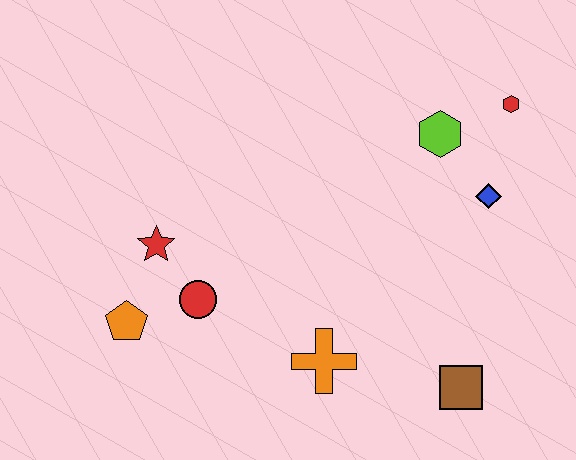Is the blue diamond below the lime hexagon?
Yes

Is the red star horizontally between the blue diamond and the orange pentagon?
Yes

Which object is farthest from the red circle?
The red hexagon is farthest from the red circle.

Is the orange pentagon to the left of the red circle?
Yes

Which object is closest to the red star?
The red circle is closest to the red star.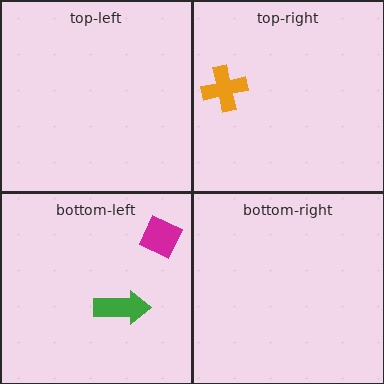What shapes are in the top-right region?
The orange cross.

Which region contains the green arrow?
The bottom-left region.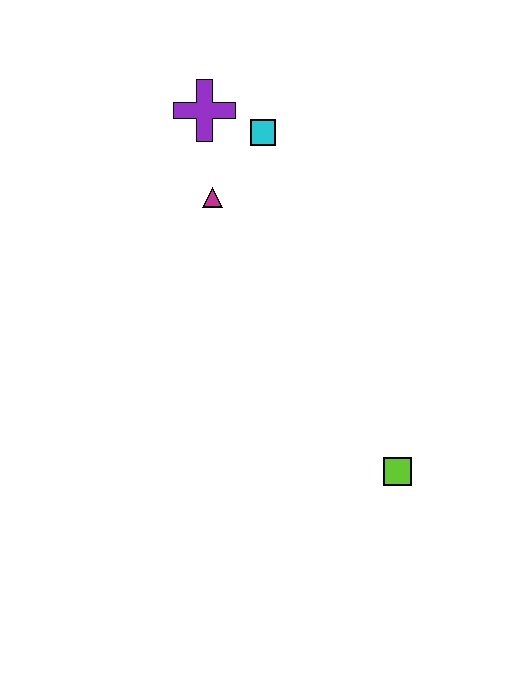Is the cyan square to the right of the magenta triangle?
Yes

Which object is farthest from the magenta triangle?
The lime square is farthest from the magenta triangle.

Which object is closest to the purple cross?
The cyan square is closest to the purple cross.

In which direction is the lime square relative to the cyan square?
The lime square is below the cyan square.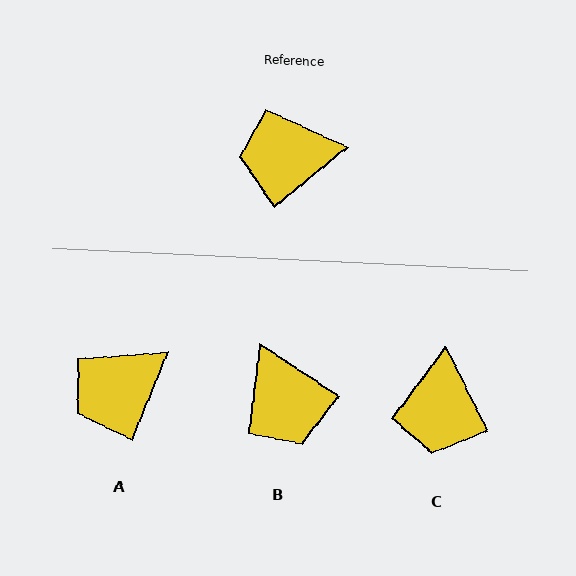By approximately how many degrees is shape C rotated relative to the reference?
Approximately 77 degrees counter-clockwise.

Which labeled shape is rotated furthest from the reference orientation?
B, about 107 degrees away.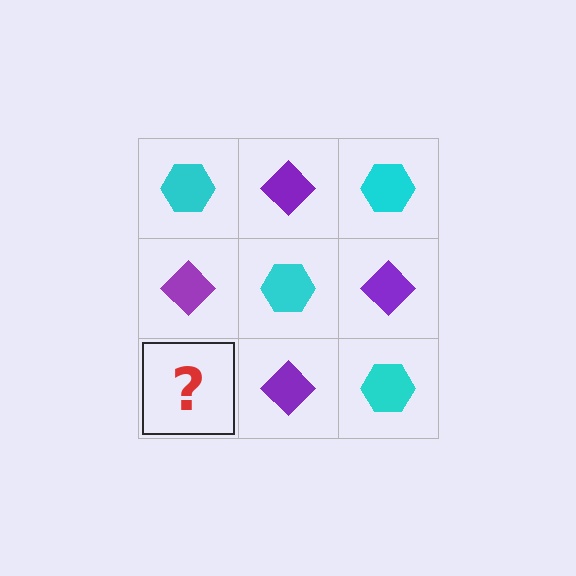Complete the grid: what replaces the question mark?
The question mark should be replaced with a cyan hexagon.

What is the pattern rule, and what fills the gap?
The rule is that it alternates cyan hexagon and purple diamond in a checkerboard pattern. The gap should be filled with a cyan hexagon.